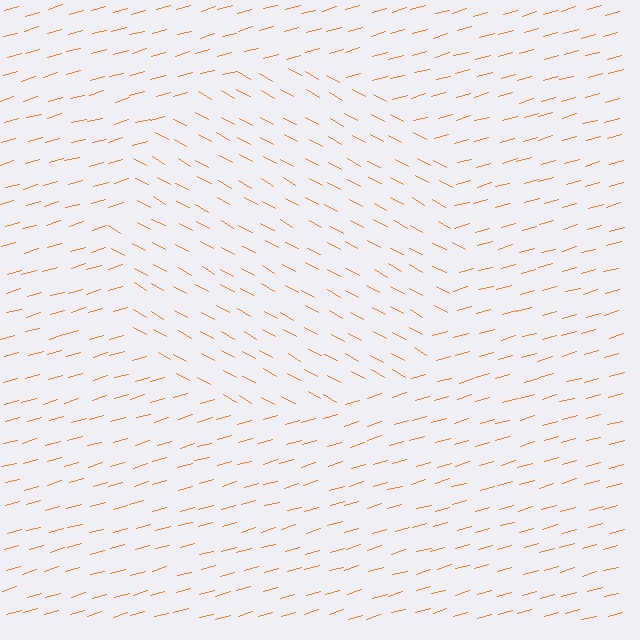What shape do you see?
I see a circle.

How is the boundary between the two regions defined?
The boundary is defined purely by a change in line orientation (approximately 45 degrees difference). All lines are the same color and thickness.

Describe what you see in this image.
The image is filled with small orange line segments. A circle region in the image has lines oriented differently from the surrounding lines, creating a visible texture boundary.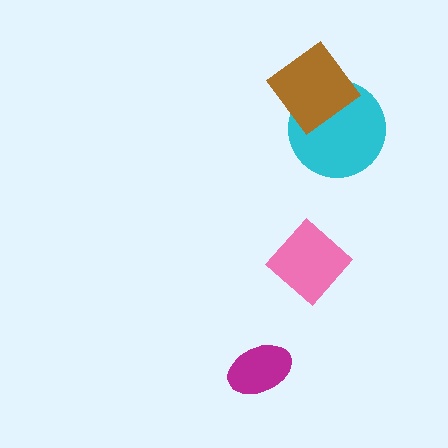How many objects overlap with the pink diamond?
0 objects overlap with the pink diamond.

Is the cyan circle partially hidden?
Yes, it is partially covered by another shape.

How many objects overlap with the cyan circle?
1 object overlaps with the cyan circle.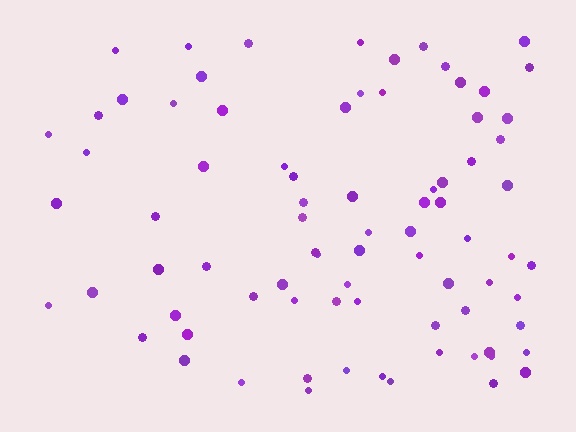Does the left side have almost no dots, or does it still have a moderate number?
Still a moderate number, just noticeably fewer than the right.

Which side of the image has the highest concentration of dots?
The right.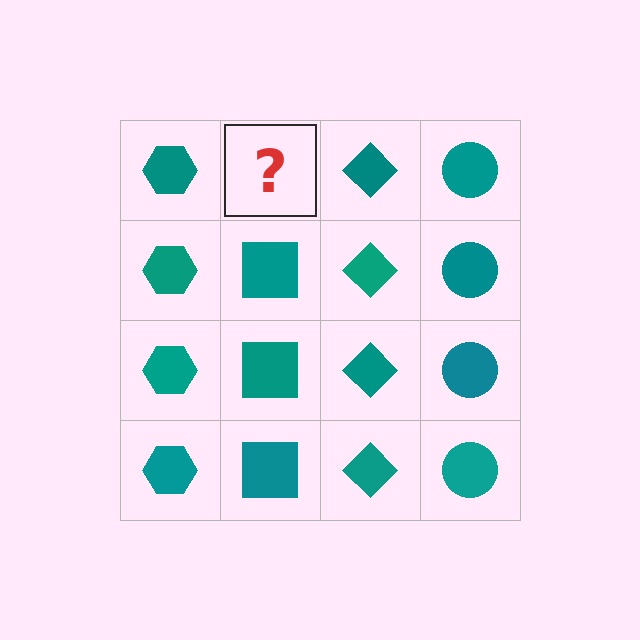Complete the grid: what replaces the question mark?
The question mark should be replaced with a teal square.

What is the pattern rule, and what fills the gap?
The rule is that each column has a consistent shape. The gap should be filled with a teal square.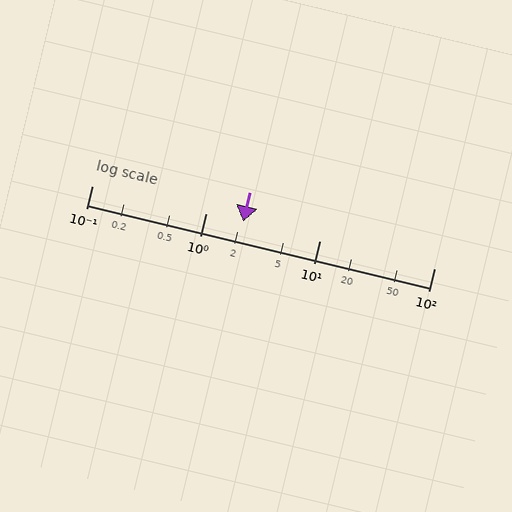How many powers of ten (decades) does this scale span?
The scale spans 3 decades, from 0.1 to 100.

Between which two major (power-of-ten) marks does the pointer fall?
The pointer is between 1 and 10.